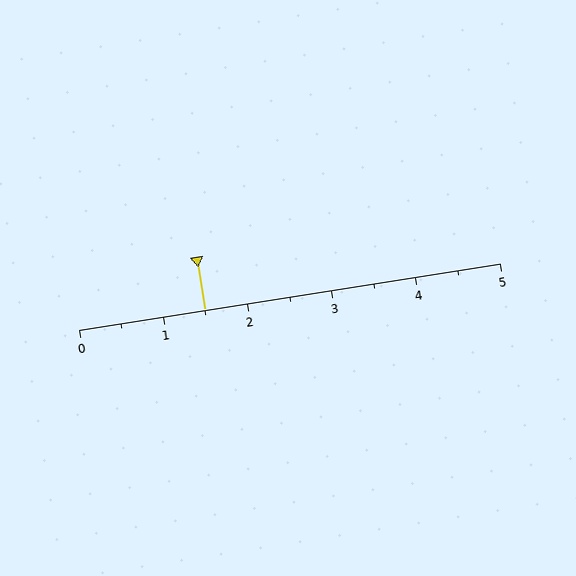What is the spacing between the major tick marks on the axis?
The major ticks are spaced 1 apart.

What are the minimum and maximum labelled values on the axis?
The axis runs from 0 to 5.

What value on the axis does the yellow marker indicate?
The marker indicates approximately 1.5.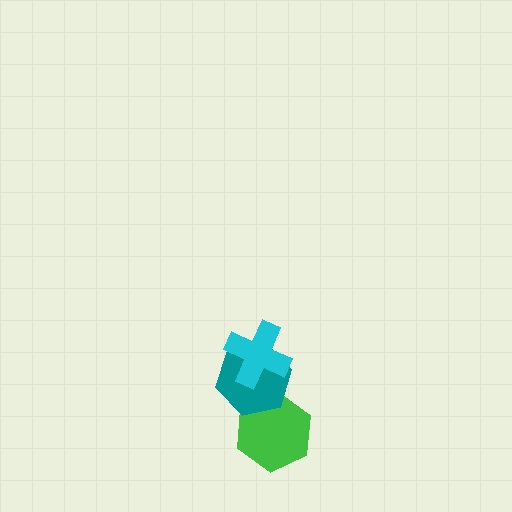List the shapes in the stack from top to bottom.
From top to bottom: the cyan cross, the teal hexagon, the green hexagon.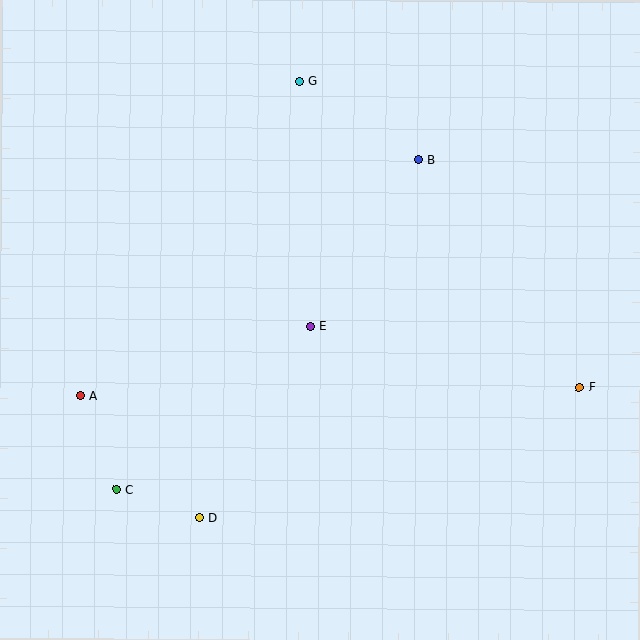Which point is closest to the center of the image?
Point E at (310, 326) is closest to the center.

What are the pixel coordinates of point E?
Point E is at (310, 326).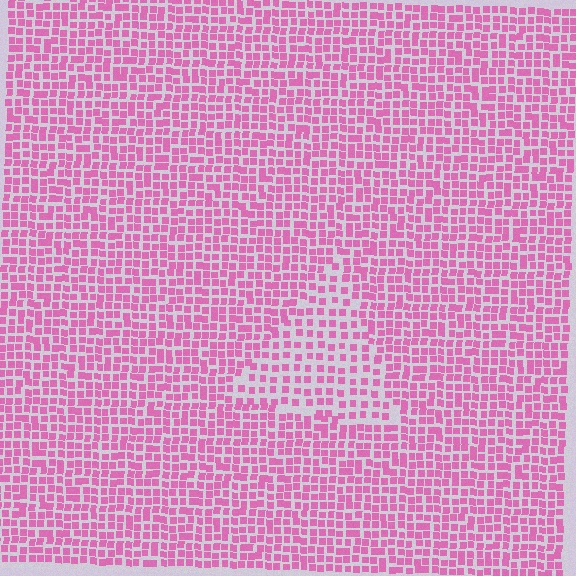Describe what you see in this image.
The image contains small pink elements arranged at two different densities. A triangle-shaped region is visible where the elements are less densely packed than the surrounding area.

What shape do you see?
I see a triangle.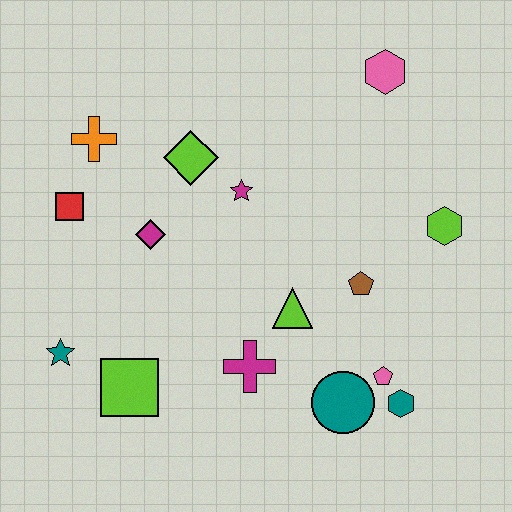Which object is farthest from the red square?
The teal hexagon is farthest from the red square.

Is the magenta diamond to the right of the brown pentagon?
No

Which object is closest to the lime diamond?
The magenta star is closest to the lime diamond.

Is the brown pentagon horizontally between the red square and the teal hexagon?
Yes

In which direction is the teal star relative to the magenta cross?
The teal star is to the left of the magenta cross.